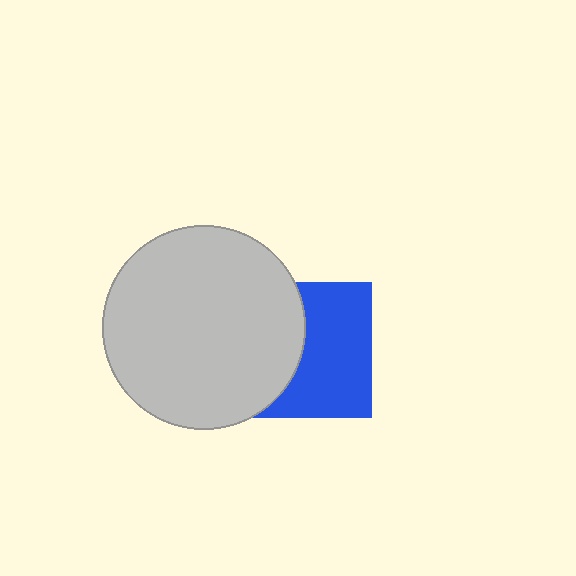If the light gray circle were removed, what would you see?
You would see the complete blue square.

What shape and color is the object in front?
The object in front is a light gray circle.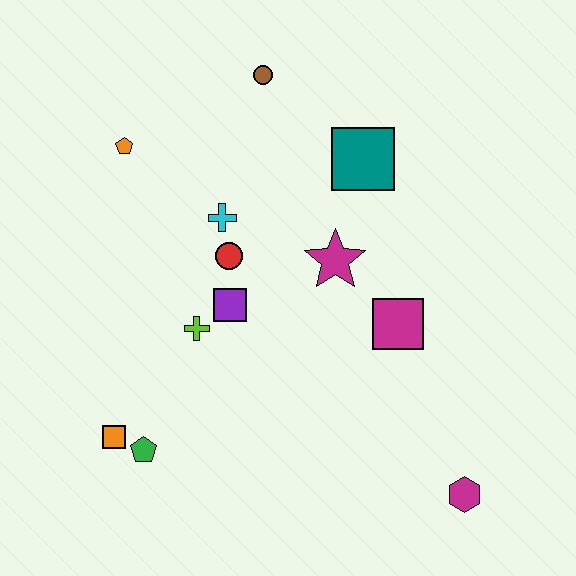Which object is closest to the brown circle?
The teal square is closest to the brown circle.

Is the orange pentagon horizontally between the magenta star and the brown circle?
No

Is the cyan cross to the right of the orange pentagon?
Yes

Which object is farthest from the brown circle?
The magenta hexagon is farthest from the brown circle.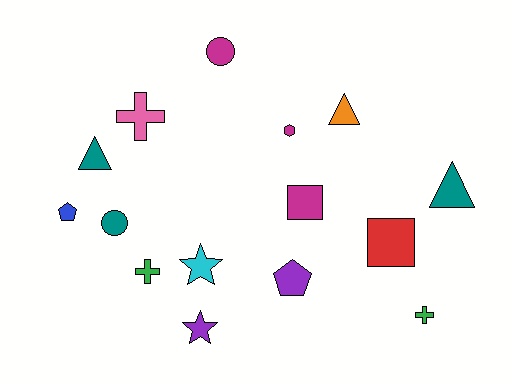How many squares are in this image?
There are 2 squares.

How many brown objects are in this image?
There are no brown objects.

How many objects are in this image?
There are 15 objects.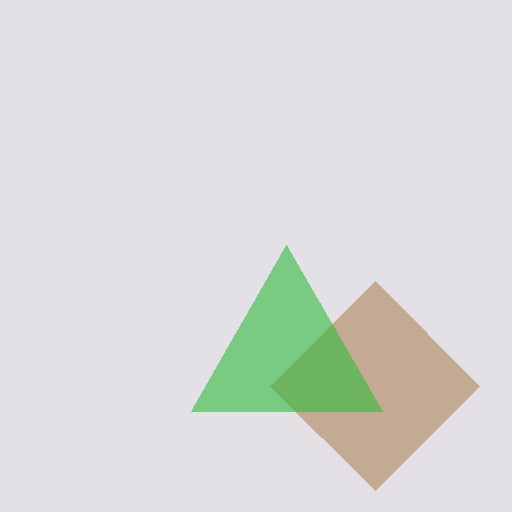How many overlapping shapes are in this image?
There are 2 overlapping shapes in the image.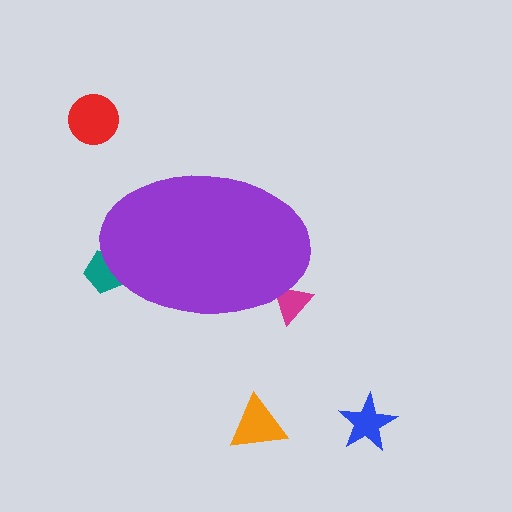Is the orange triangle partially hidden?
No, the orange triangle is fully visible.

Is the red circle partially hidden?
No, the red circle is fully visible.